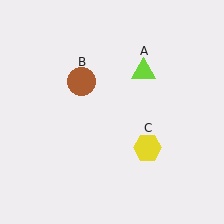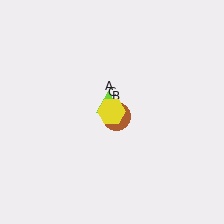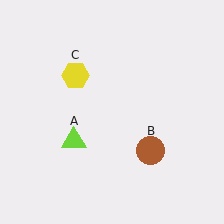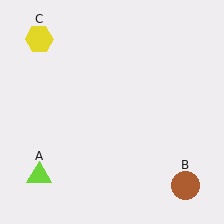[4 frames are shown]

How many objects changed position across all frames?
3 objects changed position: lime triangle (object A), brown circle (object B), yellow hexagon (object C).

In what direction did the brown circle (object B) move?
The brown circle (object B) moved down and to the right.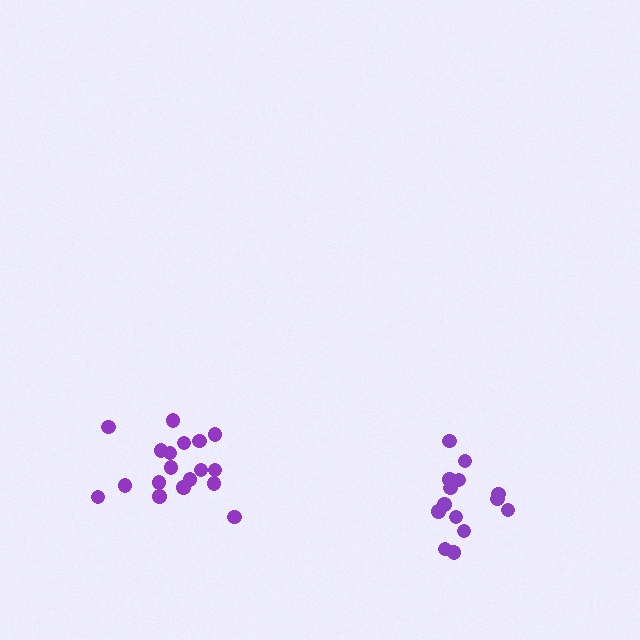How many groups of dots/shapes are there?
There are 2 groups.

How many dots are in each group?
Group 1: 18 dots, Group 2: 15 dots (33 total).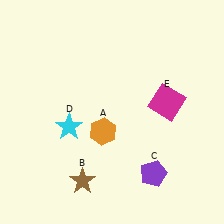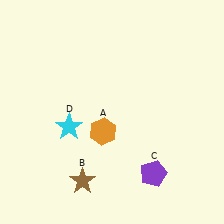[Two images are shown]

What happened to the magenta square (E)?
The magenta square (E) was removed in Image 2. It was in the top-right area of Image 1.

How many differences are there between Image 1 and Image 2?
There is 1 difference between the two images.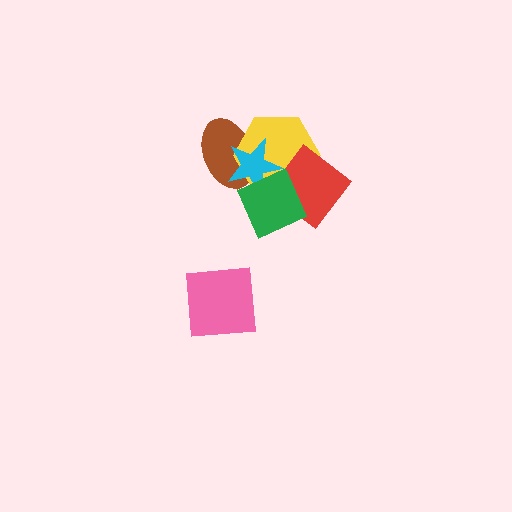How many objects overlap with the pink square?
0 objects overlap with the pink square.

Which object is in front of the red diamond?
The green diamond is in front of the red diamond.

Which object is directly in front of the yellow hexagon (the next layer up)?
The cyan star is directly in front of the yellow hexagon.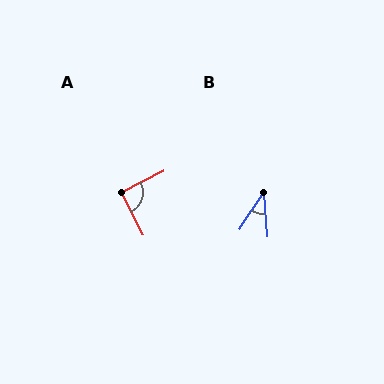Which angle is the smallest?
B, at approximately 37 degrees.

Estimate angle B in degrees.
Approximately 37 degrees.